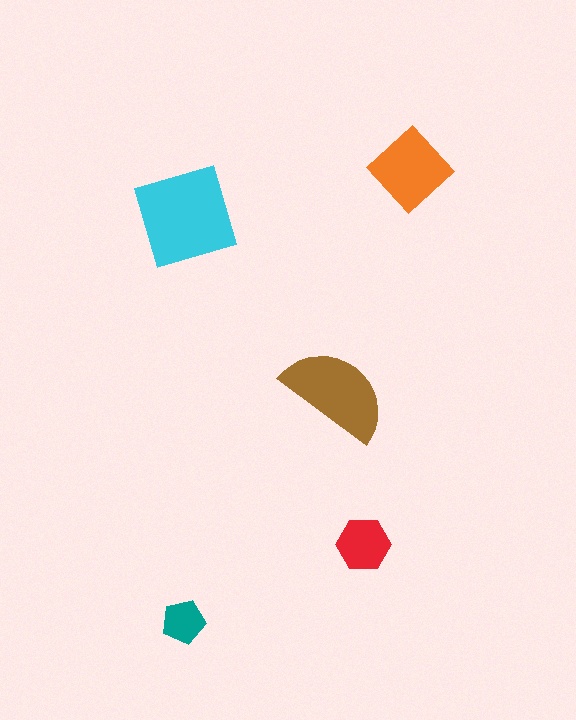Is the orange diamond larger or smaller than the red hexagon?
Larger.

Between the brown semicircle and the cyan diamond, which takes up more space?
The cyan diamond.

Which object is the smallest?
The teal pentagon.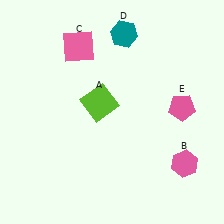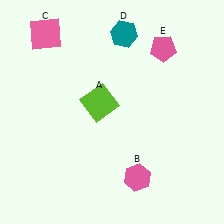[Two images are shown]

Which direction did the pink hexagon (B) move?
The pink hexagon (B) moved left.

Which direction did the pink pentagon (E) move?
The pink pentagon (E) moved up.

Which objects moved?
The objects that moved are: the pink hexagon (B), the pink square (C), the pink pentagon (E).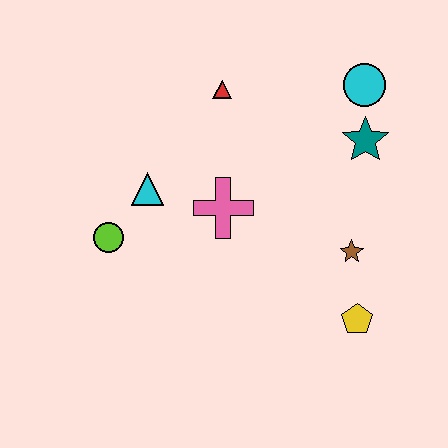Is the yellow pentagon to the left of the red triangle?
No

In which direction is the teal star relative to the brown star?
The teal star is above the brown star.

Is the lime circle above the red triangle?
No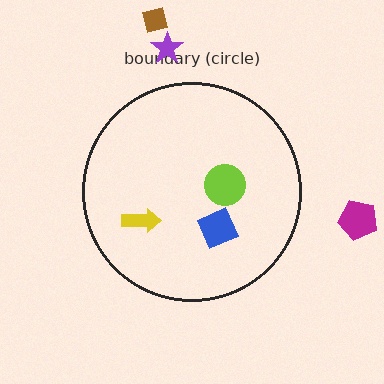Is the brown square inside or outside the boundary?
Outside.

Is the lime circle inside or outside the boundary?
Inside.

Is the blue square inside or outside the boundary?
Inside.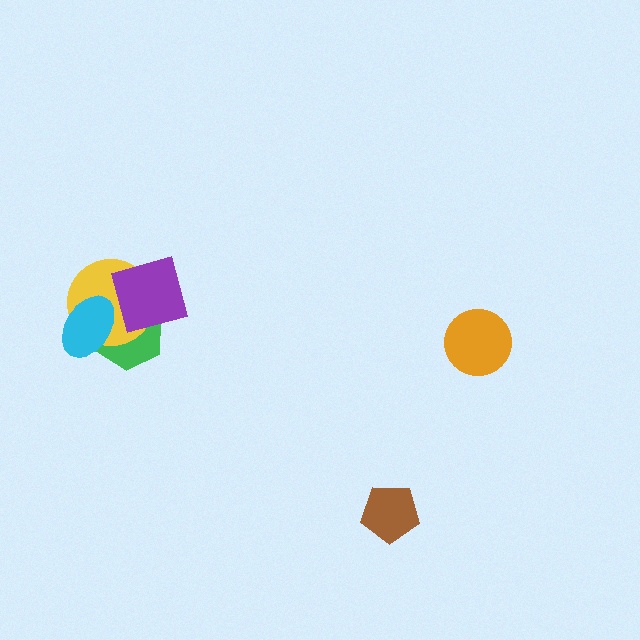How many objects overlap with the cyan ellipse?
3 objects overlap with the cyan ellipse.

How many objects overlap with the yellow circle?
3 objects overlap with the yellow circle.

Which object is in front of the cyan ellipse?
The purple diamond is in front of the cyan ellipse.